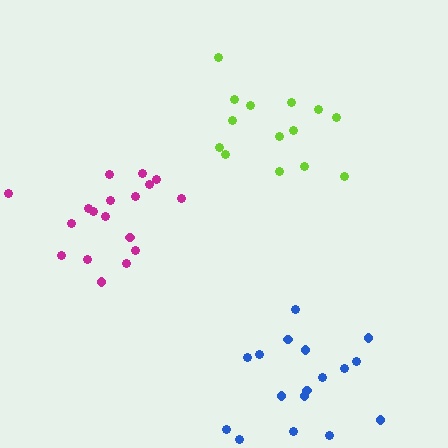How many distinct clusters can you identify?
There are 3 distinct clusters.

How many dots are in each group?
Group 1: 17 dots, Group 2: 18 dots, Group 3: 14 dots (49 total).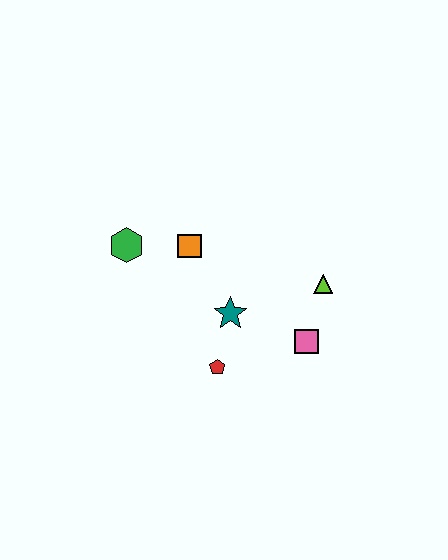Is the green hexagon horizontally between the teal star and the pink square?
No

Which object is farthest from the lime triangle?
The green hexagon is farthest from the lime triangle.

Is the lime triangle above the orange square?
No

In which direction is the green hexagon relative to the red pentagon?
The green hexagon is above the red pentagon.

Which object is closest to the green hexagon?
The orange square is closest to the green hexagon.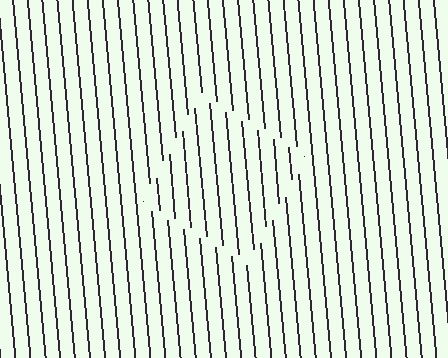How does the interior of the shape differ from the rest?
The interior of the shape contains the same grating, shifted by half a period — the contour is defined by the phase discontinuity where line-ends from the inner and outer gratings abut.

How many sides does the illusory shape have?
4 sides — the line-ends trace a square.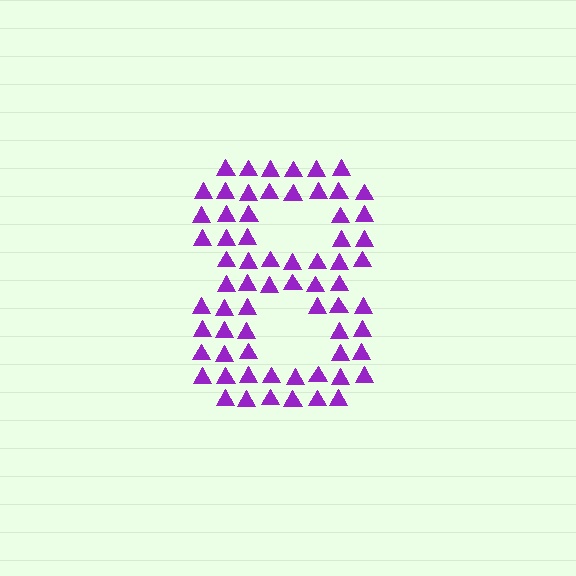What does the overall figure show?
The overall figure shows the digit 8.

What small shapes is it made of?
It is made of small triangles.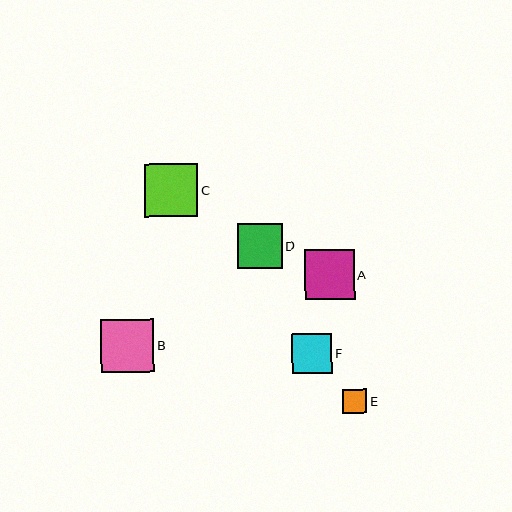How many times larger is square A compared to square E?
Square A is approximately 2.1 times the size of square E.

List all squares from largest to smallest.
From largest to smallest: C, B, A, D, F, E.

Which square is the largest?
Square C is the largest with a size of approximately 53 pixels.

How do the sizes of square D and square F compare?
Square D and square F are approximately the same size.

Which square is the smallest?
Square E is the smallest with a size of approximately 24 pixels.